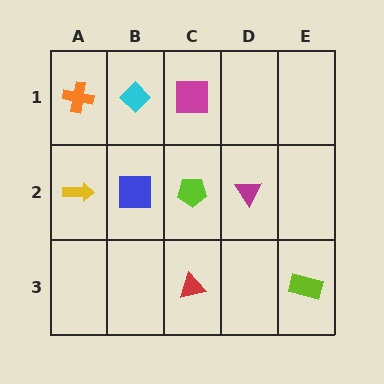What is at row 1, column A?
An orange cross.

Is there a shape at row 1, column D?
No, that cell is empty.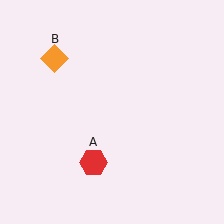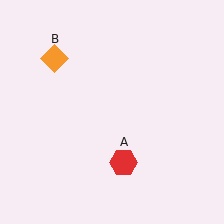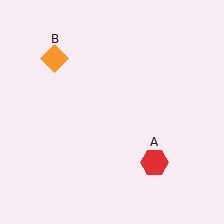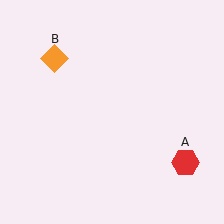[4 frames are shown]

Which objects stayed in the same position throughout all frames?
Orange diamond (object B) remained stationary.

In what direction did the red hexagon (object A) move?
The red hexagon (object A) moved right.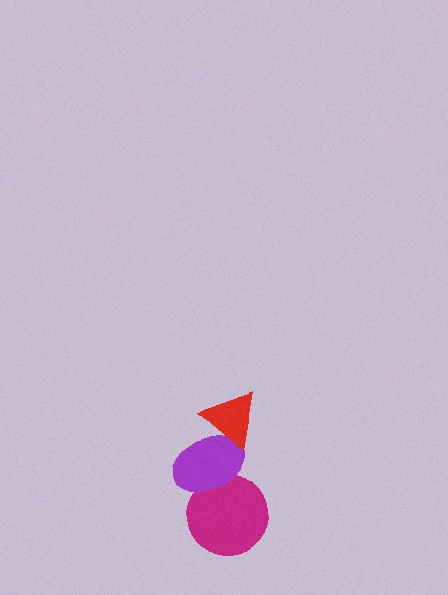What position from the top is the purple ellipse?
The purple ellipse is 2nd from the top.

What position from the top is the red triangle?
The red triangle is 1st from the top.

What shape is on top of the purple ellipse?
The red triangle is on top of the purple ellipse.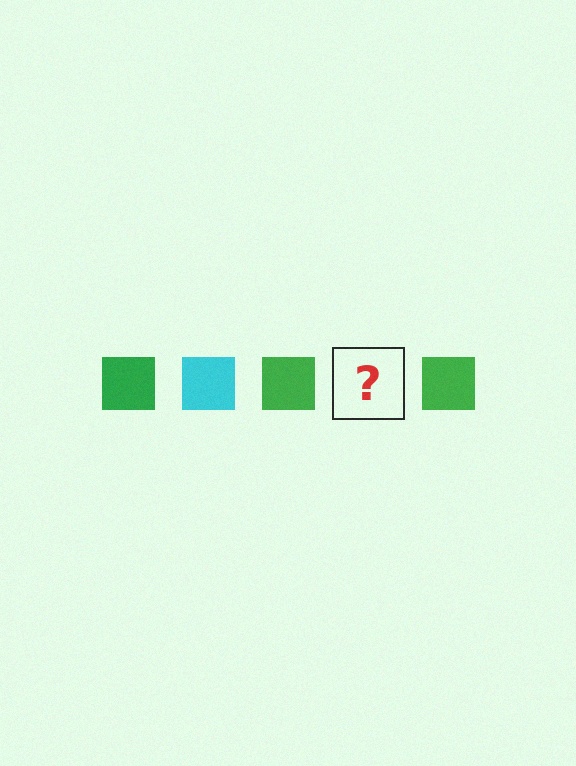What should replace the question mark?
The question mark should be replaced with a cyan square.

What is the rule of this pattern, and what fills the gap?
The rule is that the pattern cycles through green, cyan squares. The gap should be filled with a cyan square.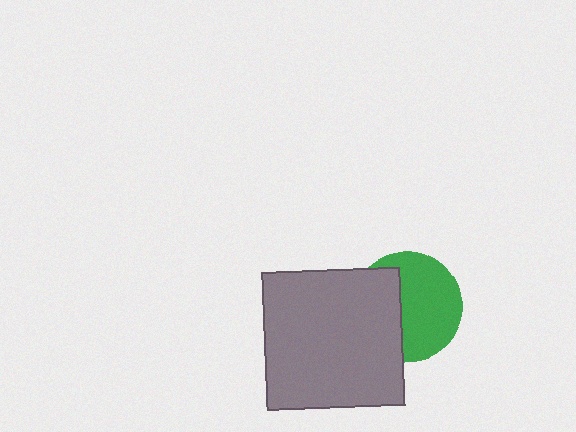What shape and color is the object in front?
The object in front is a gray square.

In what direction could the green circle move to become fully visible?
The green circle could move right. That would shift it out from behind the gray square entirely.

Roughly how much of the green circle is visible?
About half of it is visible (roughly 60%).